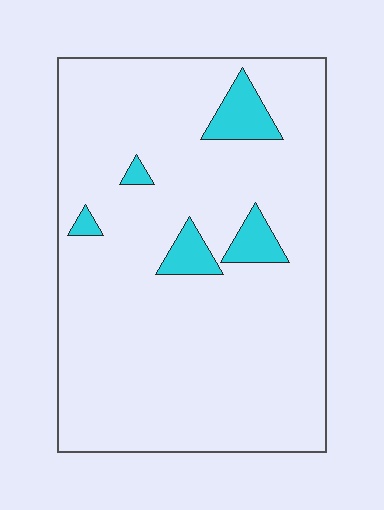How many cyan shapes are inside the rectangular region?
5.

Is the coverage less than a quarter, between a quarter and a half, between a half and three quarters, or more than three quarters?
Less than a quarter.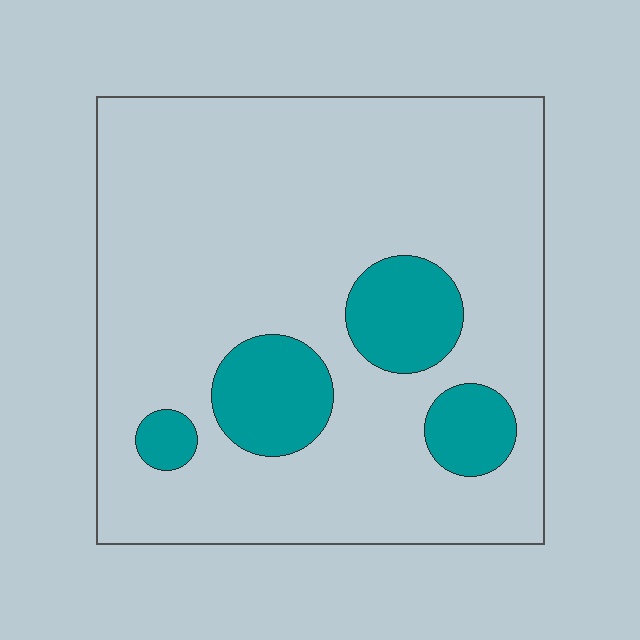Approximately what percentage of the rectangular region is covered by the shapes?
Approximately 15%.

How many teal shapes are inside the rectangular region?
4.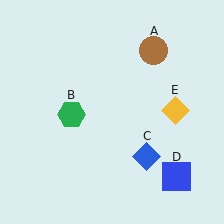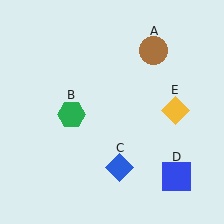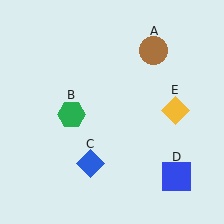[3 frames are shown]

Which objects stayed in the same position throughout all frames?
Brown circle (object A) and green hexagon (object B) and blue square (object D) and yellow diamond (object E) remained stationary.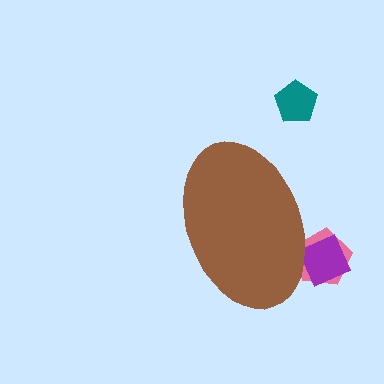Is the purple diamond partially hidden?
Yes, the purple diamond is partially hidden behind the brown ellipse.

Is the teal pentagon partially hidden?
No, the teal pentagon is fully visible.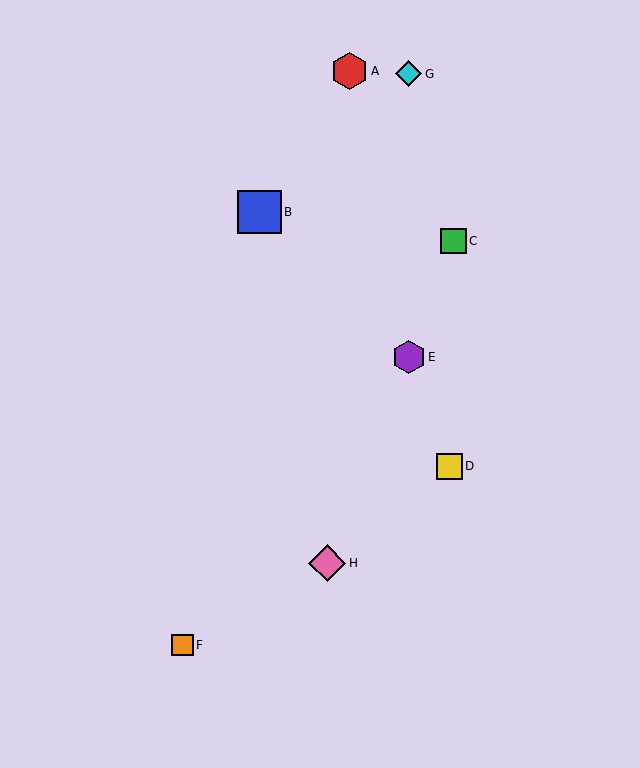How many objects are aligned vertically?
2 objects (E, G) are aligned vertically.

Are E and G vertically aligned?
Yes, both are at x≈409.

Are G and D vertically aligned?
No, G is at x≈409 and D is at x≈449.